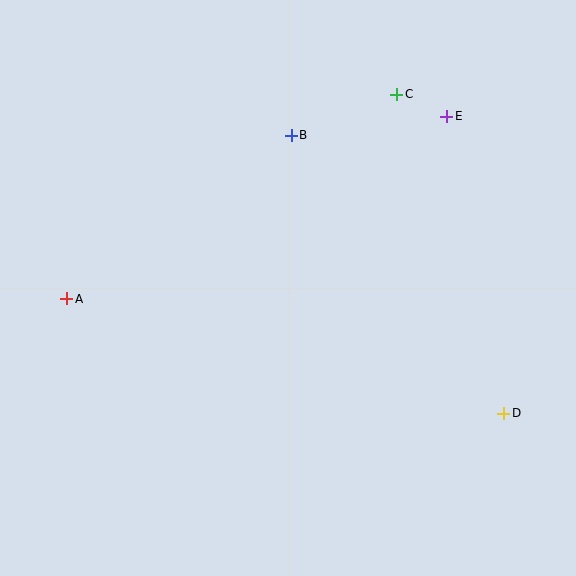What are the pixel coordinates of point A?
Point A is at (67, 299).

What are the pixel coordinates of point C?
Point C is at (397, 94).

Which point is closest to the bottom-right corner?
Point D is closest to the bottom-right corner.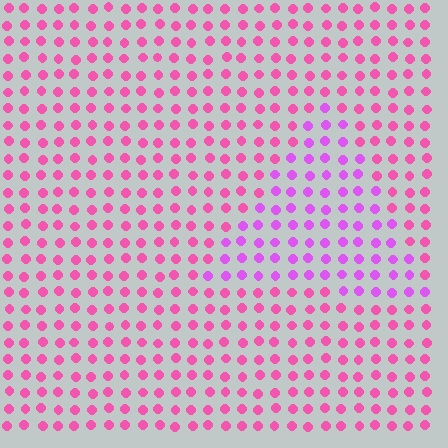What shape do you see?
I see a triangle.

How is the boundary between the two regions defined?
The boundary is defined purely by a slight shift in hue (about 34 degrees). Spacing, size, and orientation are identical on both sides.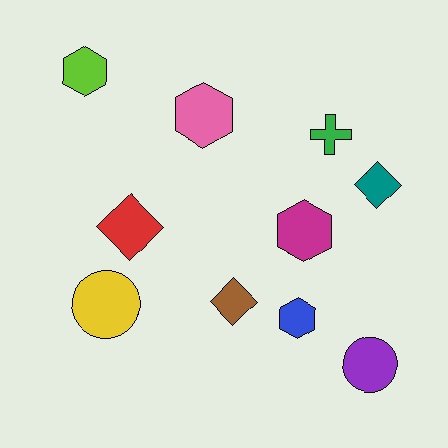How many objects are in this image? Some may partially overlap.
There are 10 objects.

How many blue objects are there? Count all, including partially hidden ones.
There is 1 blue object.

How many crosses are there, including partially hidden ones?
There is 1 cross.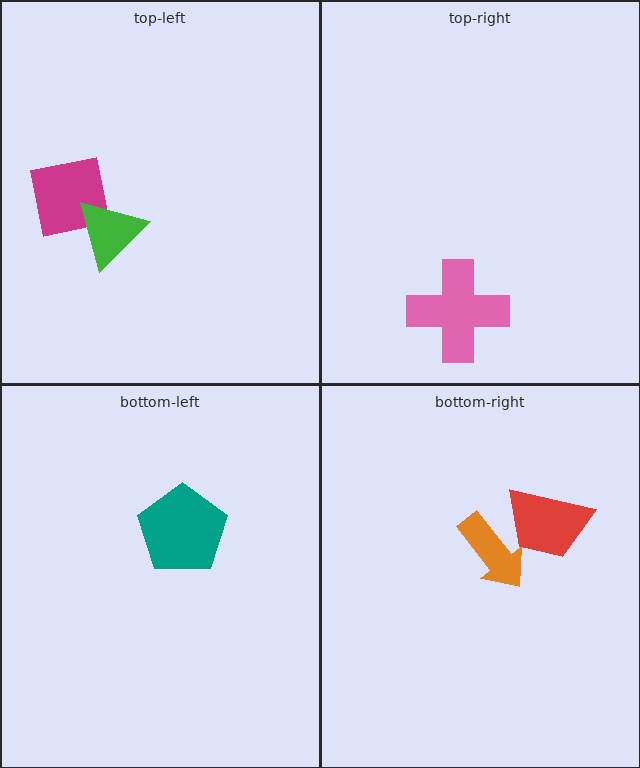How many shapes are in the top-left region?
2.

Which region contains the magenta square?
The top-left region.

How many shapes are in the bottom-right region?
2.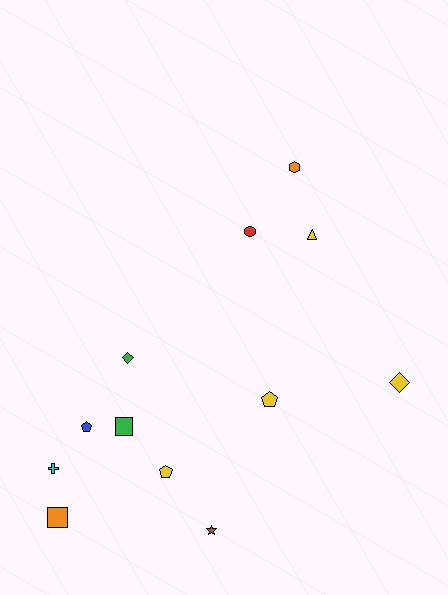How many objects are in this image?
There are 12 objects.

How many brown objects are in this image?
There is 1 brown object.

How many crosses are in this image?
There is 1 cross.